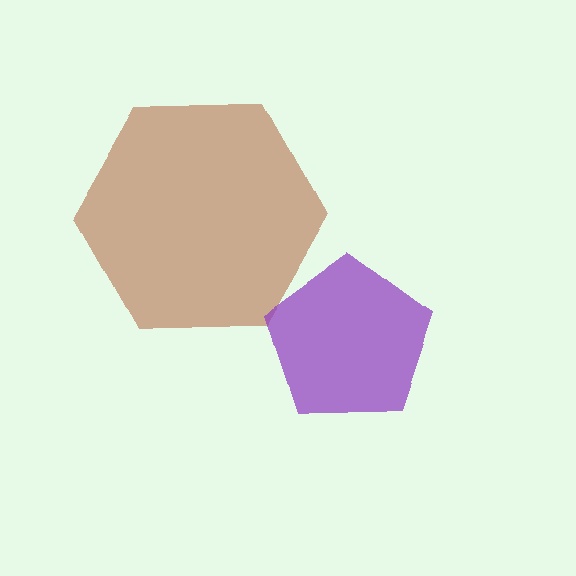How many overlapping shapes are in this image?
There are 2 overlapping shapes in the image.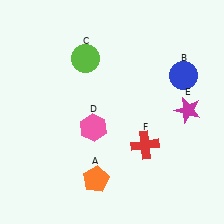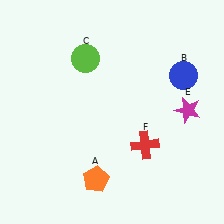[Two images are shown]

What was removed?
The pink hexagon (D) was removed in Image 2.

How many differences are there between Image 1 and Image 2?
There is 1 difference between the two images.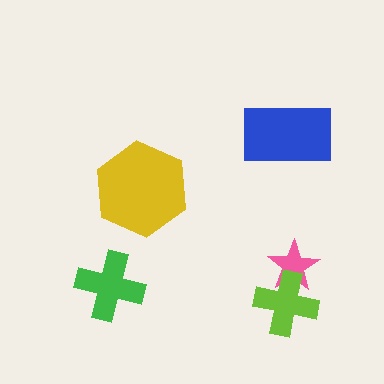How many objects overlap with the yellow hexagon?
0 objects overlap with the yellow hexagon.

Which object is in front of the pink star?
The lime cross is in front of the pink star.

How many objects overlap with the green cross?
0 objects overlap with the green cross.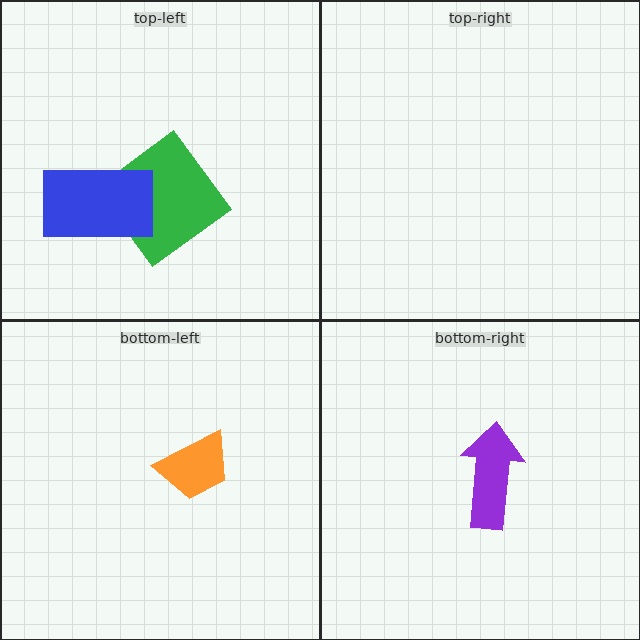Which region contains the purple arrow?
The bottom-right region.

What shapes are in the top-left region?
The green diamond, the blue rectangle.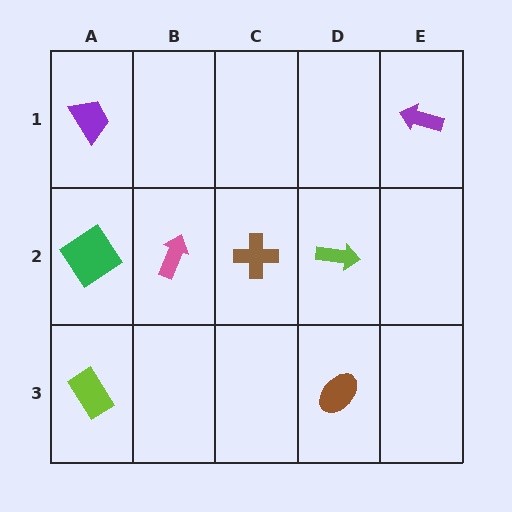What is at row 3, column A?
A lime rectangle.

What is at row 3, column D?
A brown ellipse.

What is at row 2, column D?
A lime arrow.